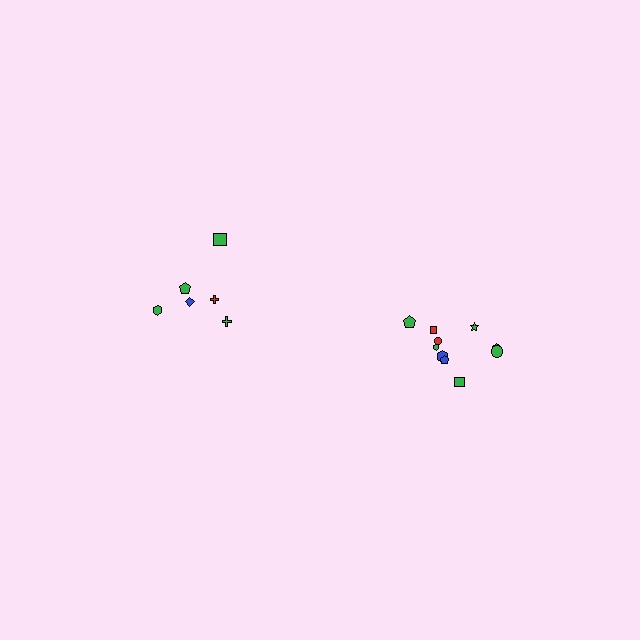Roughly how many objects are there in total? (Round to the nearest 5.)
Roughly 15 objects in total.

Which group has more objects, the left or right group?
The right group.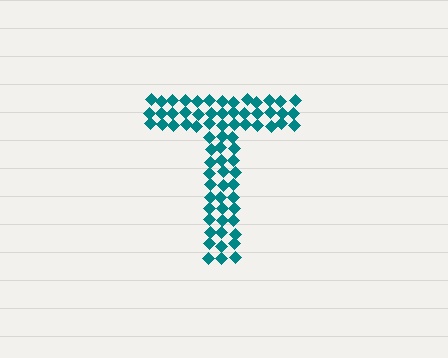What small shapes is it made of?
It is made of small diamonds.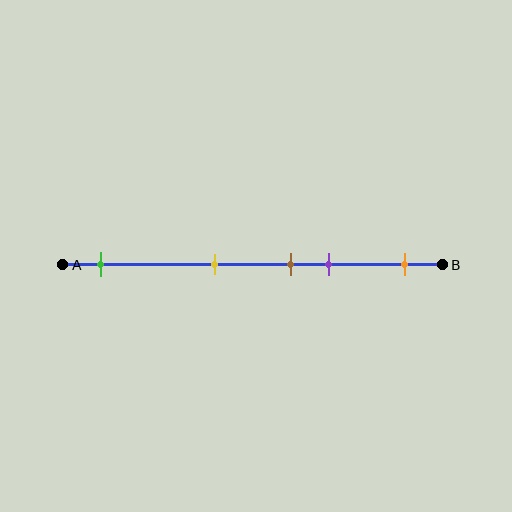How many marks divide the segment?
There are 5 marks dividing the segment.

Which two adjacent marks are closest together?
The brown and purple marks are the closest adjacent pair.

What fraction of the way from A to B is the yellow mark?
The yellow mark is approximately 40% (0.4) of the way from A to B.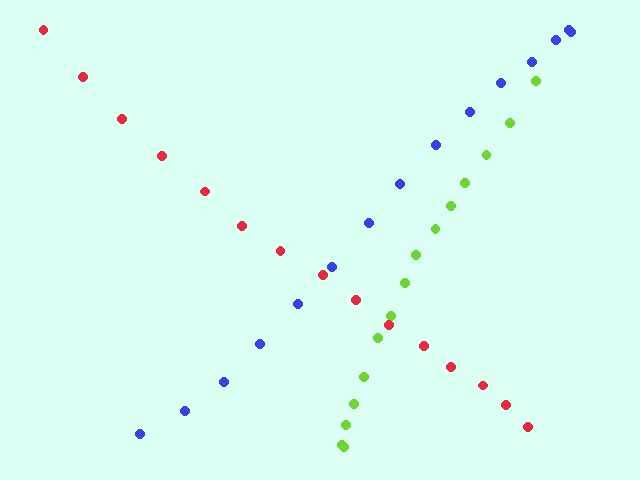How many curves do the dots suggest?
There are 3 distinct paths.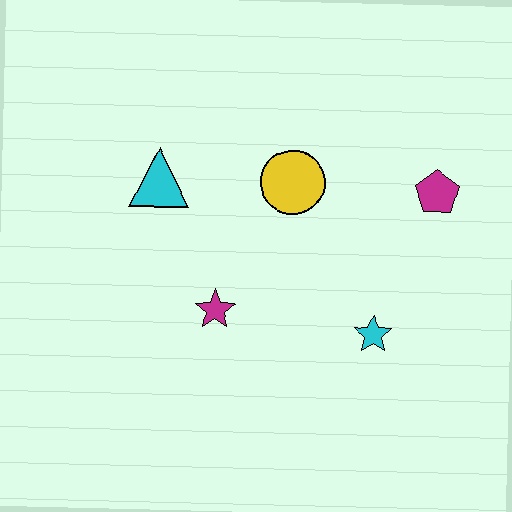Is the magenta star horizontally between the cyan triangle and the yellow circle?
Yes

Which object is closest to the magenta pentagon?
The yellow circle is closest to the magenta pentagon.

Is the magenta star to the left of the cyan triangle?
No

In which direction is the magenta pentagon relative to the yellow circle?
The magenta pentagon is to the right of the yellow circle.